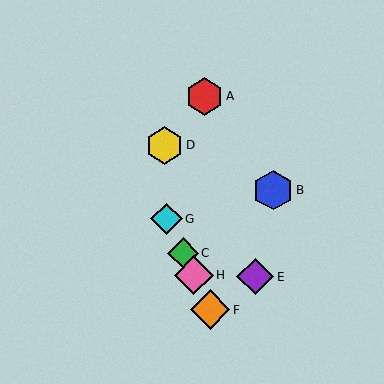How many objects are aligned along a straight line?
4 objects (C, F, G, H) are aligned along a straight line.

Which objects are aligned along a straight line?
Objects C, F, G, H are aligned along a straight line.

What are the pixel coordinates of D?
Object D is at (165, 145).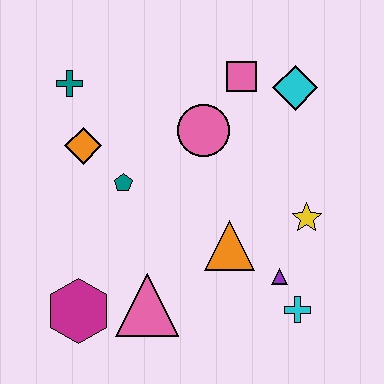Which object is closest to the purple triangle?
The cyan cross is closest to the purple triangle.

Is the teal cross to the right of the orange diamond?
No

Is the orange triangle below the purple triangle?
No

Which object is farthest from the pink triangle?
The cyan diamond is farthest from the pink triangle.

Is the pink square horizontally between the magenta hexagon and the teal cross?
No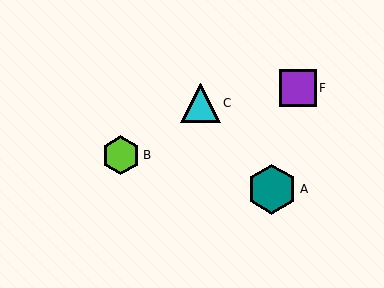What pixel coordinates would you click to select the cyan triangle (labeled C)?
Click at (200, 103) to select the cyan triangle C.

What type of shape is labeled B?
Shape B is a lime hexagon.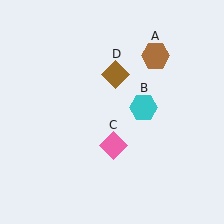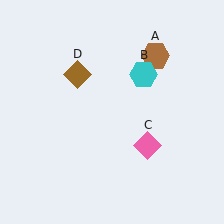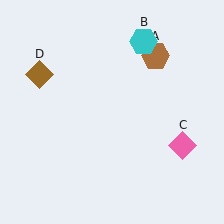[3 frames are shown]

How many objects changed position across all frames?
3 objects changed position: cyan hexagon (object B), pink diamond (object C), brown diamond (object D).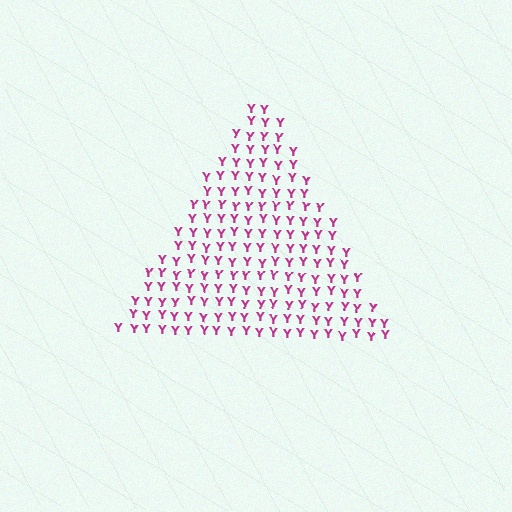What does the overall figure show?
The overall figure shows a triangle.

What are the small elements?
The small elements are letter Y's.